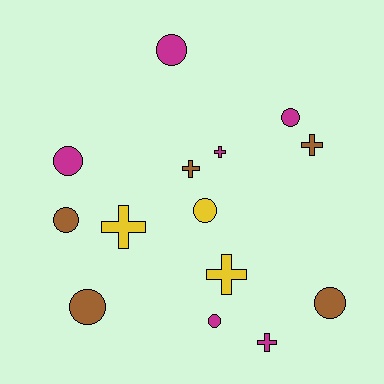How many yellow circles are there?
There is 1 yellow circle.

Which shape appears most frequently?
Circle, with 8 objects.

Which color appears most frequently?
Magenta, with 6 objects.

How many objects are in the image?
There are 14 objects.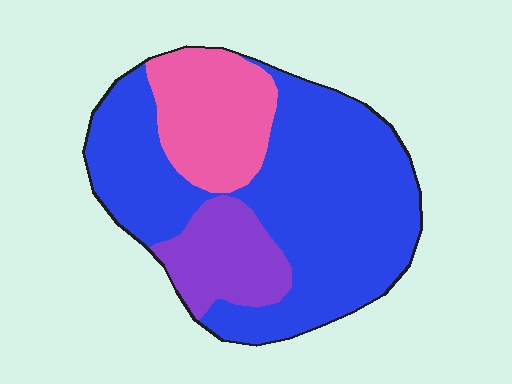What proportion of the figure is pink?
Pink covers about 20% of the figure.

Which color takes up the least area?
Purple, at roughly 15%.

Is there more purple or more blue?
Blue.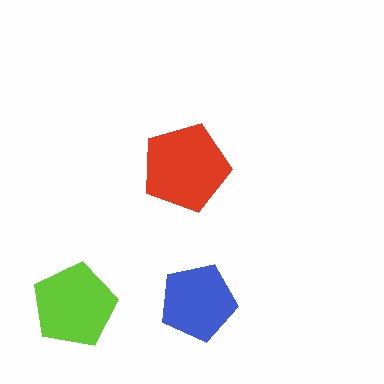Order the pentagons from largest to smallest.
the red one, the lime one, the blue one.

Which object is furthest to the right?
The blue pentagon is rightmost.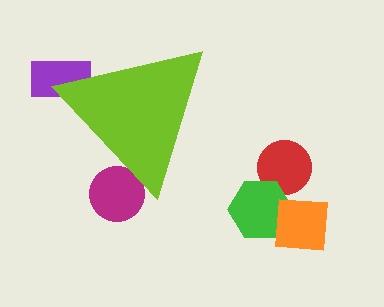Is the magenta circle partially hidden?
Yes, the magenta circle is partially hidden behind the lime triangle.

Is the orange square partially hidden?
No, the orange square is fully visible.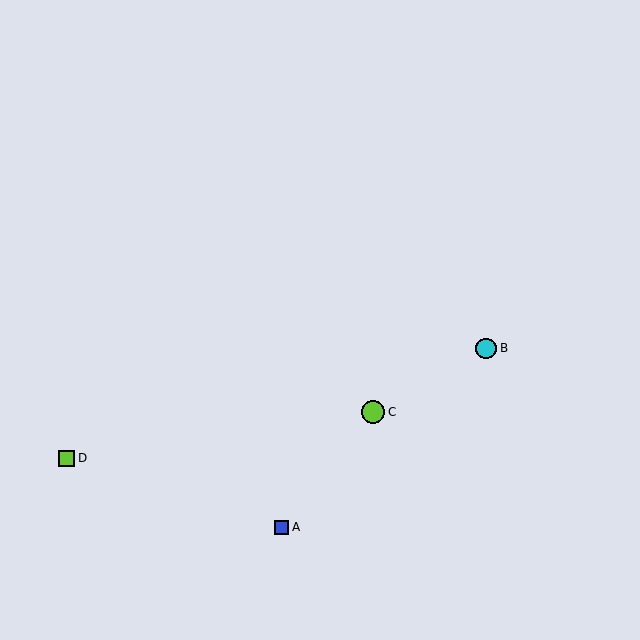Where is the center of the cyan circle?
The center of the cyan circle is at (486, 348).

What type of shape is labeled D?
Shape D is a lime square.